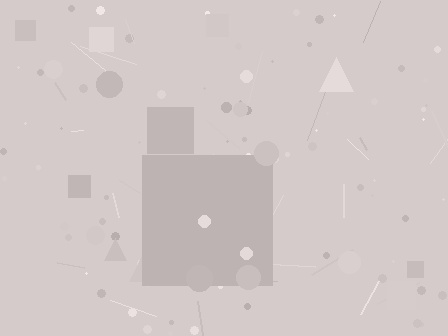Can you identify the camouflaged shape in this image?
The camouflaged shape is a square.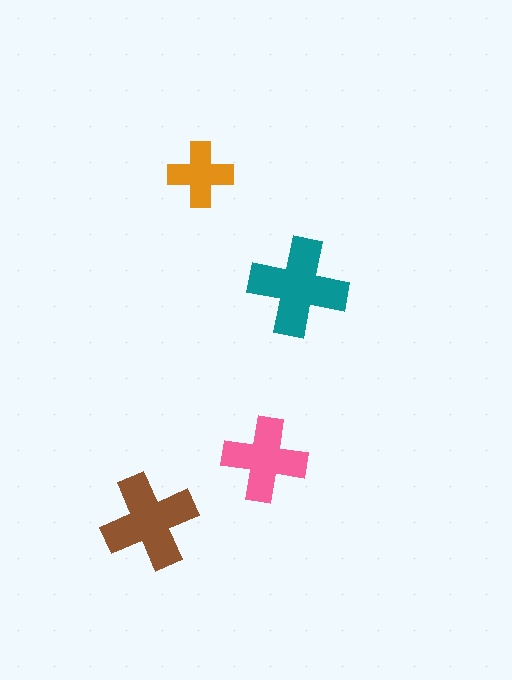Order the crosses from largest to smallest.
the teal one, the brown one, the pink one, the orange one.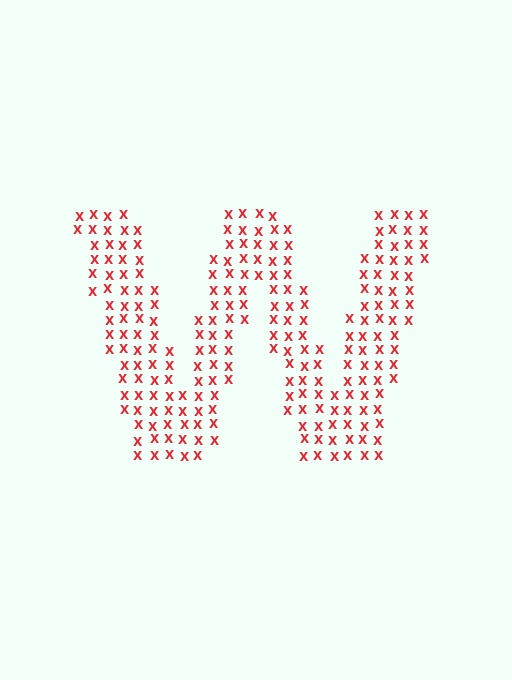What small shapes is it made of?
It is made of small letter X's.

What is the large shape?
The large shape is the letter W.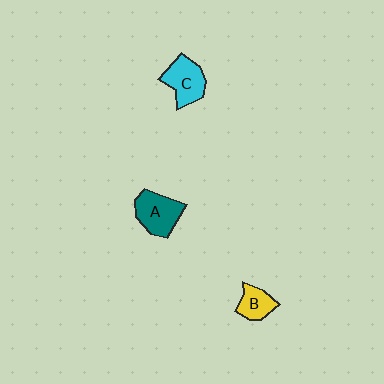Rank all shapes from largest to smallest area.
From largest to smallest: A (teal), C (cyan), B (yellow).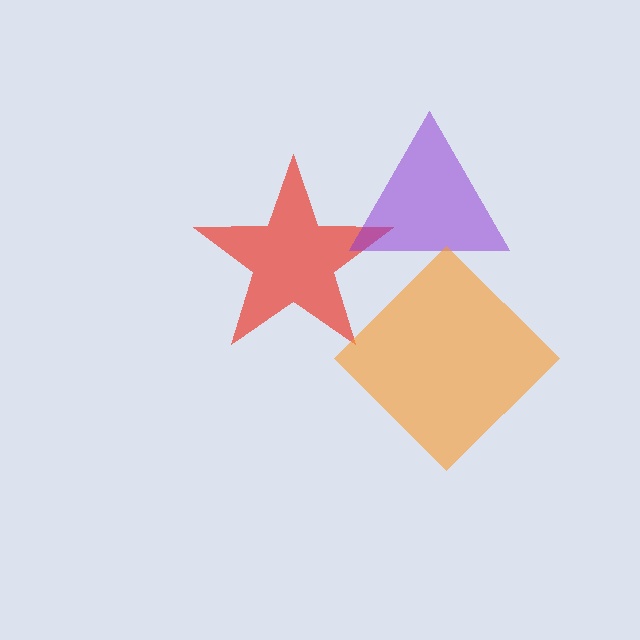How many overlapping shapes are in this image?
There are 3 overlapping shapes in the image.